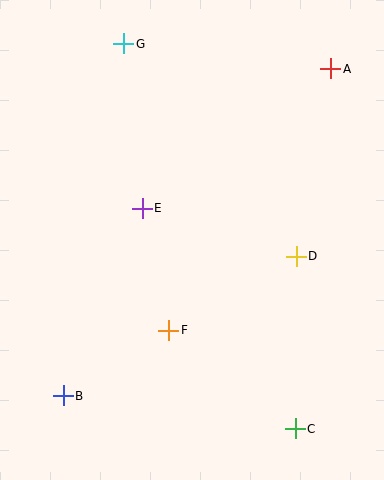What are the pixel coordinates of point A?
Point A is at (331, 69).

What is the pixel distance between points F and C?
The distance between F and C is 160 pixels.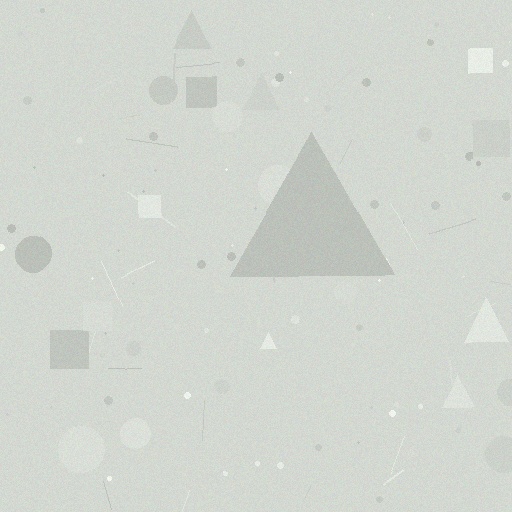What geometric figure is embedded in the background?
A triangle is embedded in the background.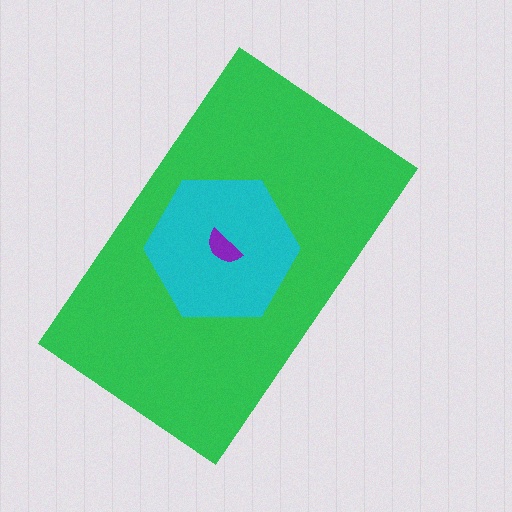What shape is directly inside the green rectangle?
The cyan hexagon.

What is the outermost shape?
The green rectangle.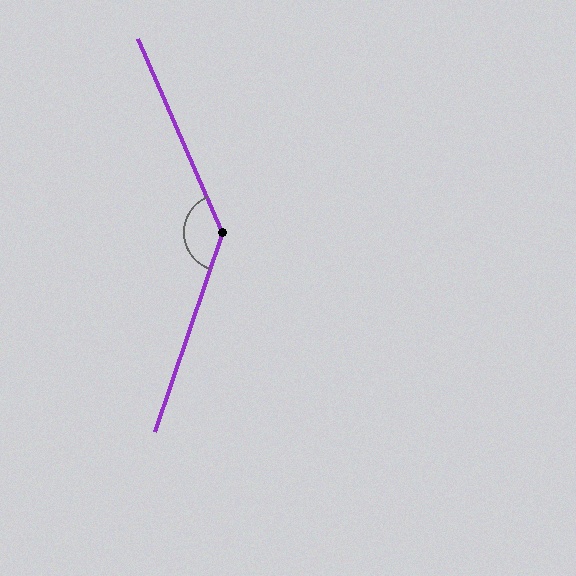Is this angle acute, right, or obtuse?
It is obtuse.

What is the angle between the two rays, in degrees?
Approximately 138 degrees.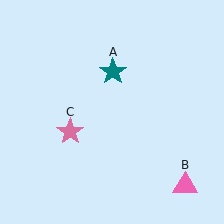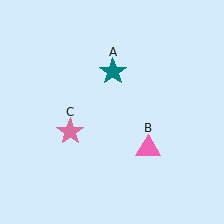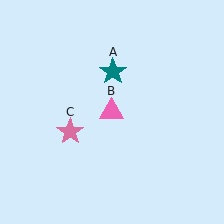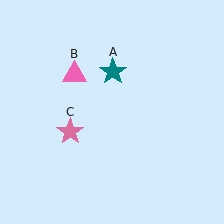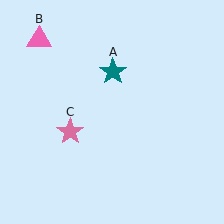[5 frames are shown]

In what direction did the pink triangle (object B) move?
The pink triangle (object B) moved up and to the left.